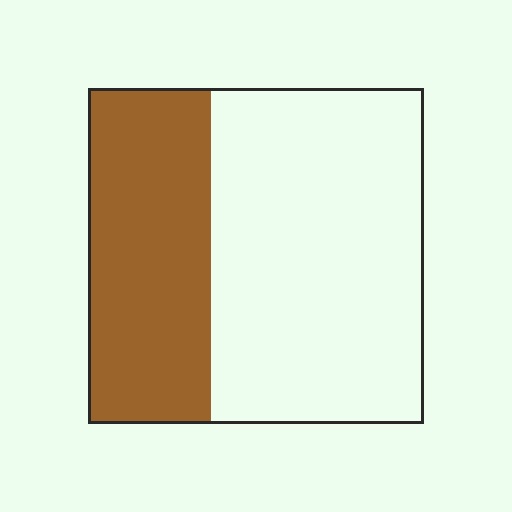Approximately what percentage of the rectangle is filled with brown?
Approximately 35%.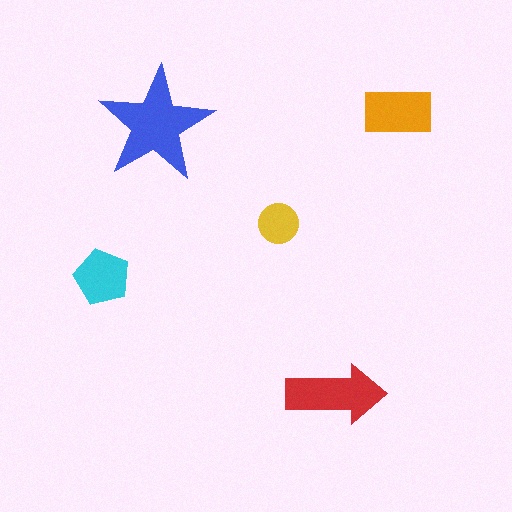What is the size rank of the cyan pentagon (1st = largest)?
4th.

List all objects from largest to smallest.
The blue star, the red arrow, the orange rectangle, the cyan pentagon, the yellow circle.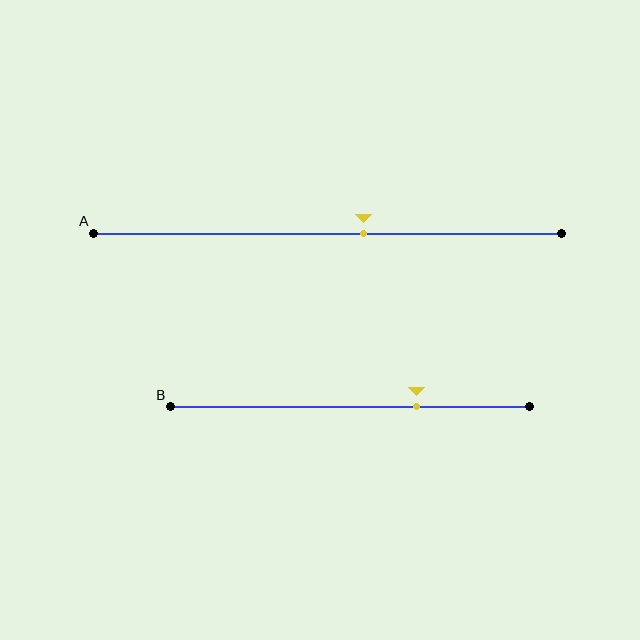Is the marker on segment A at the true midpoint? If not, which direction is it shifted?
No, the marker on segment A is shifted to the right by about 8% of the segment length.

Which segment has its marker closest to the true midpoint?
Segment A has its marker closest to the true midpoint.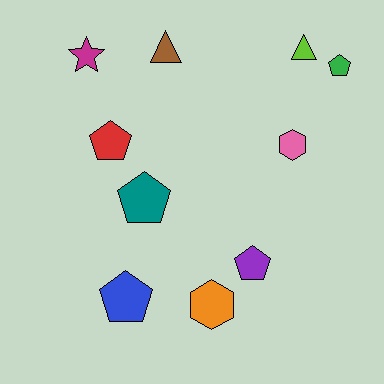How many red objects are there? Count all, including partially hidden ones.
There is 1 red object.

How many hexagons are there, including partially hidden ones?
There are 2 hexagons.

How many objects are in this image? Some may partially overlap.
There are 10 objects.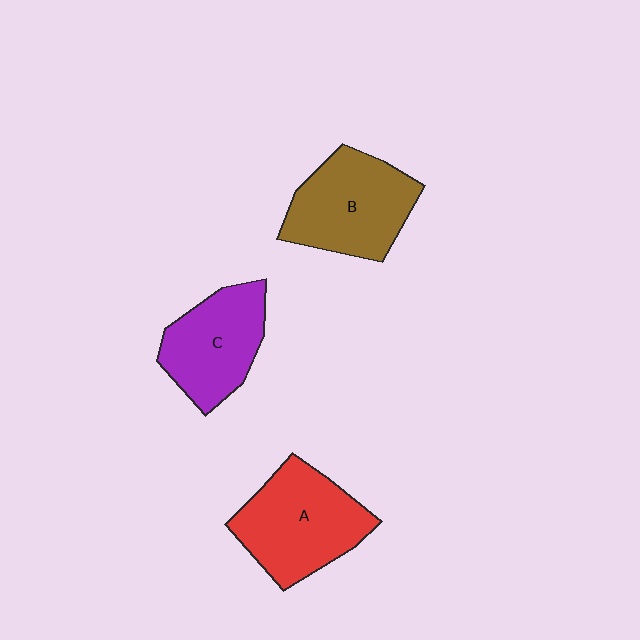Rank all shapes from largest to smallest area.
From largest to smallest: A (red), B (brown), C (purple).